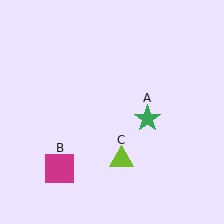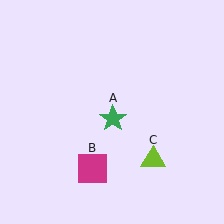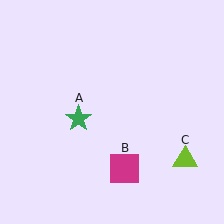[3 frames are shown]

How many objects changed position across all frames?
3 objects changed position: green star (object A), magenta square (object B), lime triangle (object C).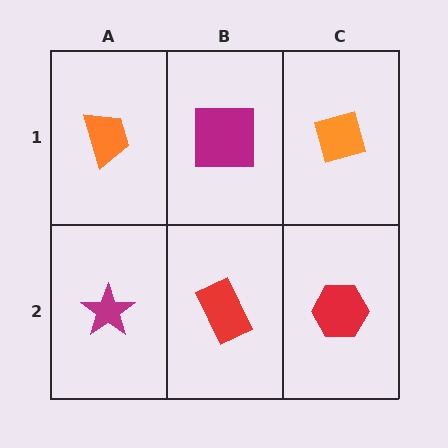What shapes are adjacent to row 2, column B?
A magenta square (row 1, column B), a magenta star (row 2, column A), a red hexagon (row 2, column C).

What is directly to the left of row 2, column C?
A red rectangle.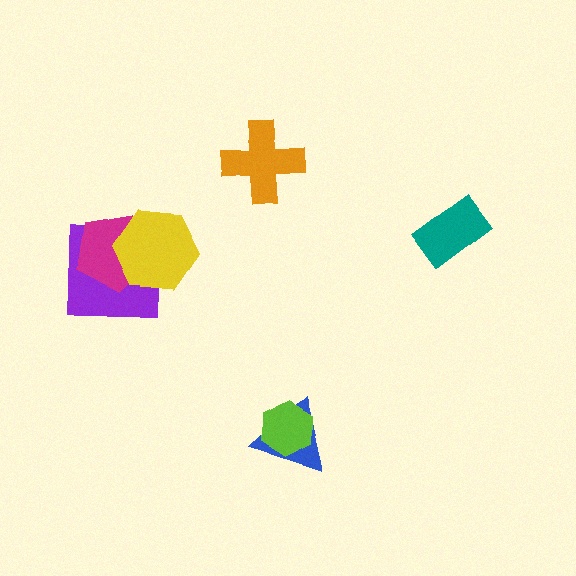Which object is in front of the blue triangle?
The lime hexagon is in front of the blue triangle.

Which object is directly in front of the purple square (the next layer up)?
The magenta pentagon is directly in front of the purple square.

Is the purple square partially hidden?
Yes, it is partially covered by another shape.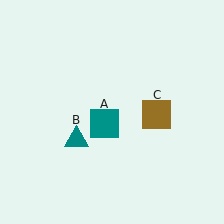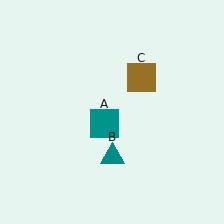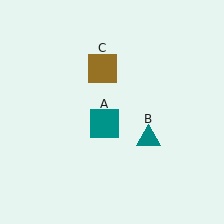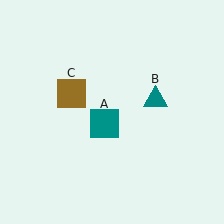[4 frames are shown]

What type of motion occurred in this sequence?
The teal triangle (object B), brown square (object C) rotated counterclockwise around the center of the scene.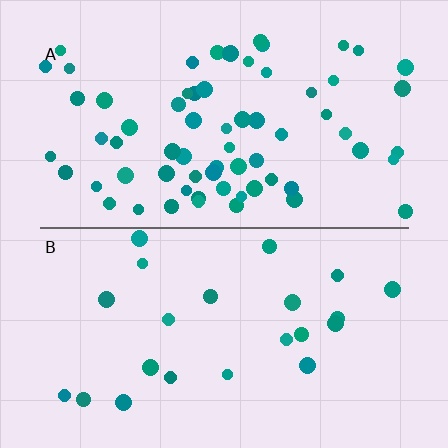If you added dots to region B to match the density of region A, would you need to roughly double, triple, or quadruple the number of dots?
Approximately triple.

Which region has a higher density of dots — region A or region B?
A (the top).